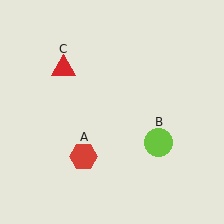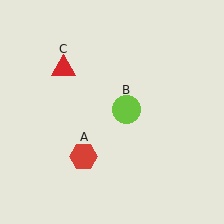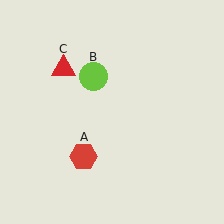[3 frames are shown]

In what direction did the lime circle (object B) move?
The lime circle (object B) moved up and to the left.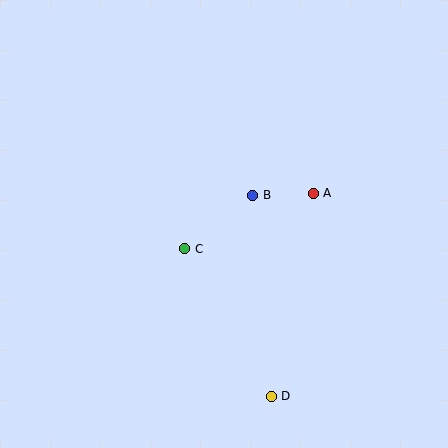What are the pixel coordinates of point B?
Point B is at (253, 195).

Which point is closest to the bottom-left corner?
Point C is closest to the bottom-left corner.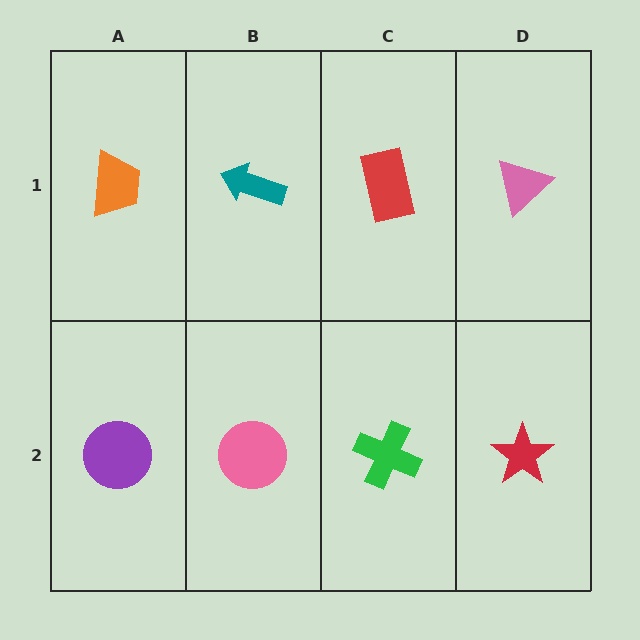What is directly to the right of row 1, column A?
A teal arrow.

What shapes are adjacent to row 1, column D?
A red star (row 2, column D), a red rectangle (row 1, column C).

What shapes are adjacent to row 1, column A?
A purple circle (row 2, column A), a teal arrow (row 1, column B).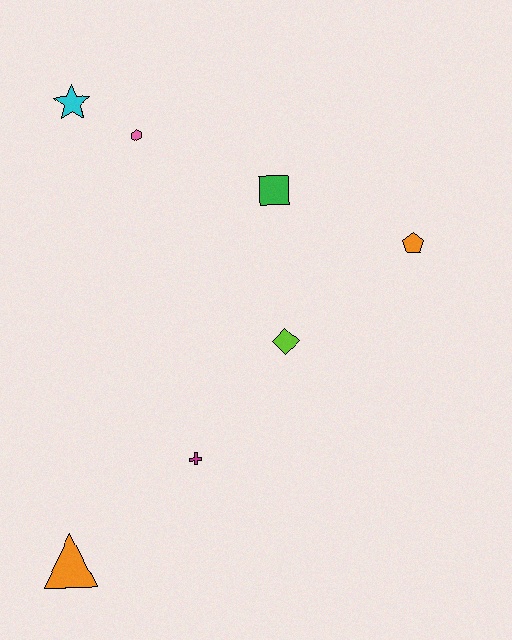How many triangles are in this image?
There is 1 triangle.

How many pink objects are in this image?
There is 1 pink object.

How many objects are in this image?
There are 7 objects.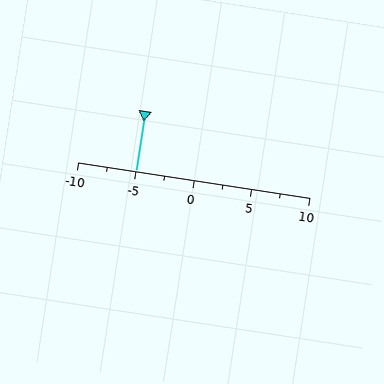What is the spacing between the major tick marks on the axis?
The major ticks are spaced 5 apart.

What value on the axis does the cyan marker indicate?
The marker indicates approximately -5.